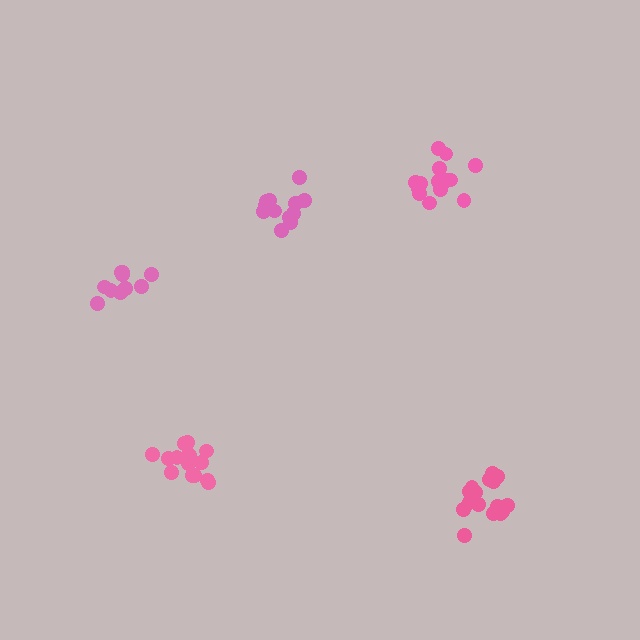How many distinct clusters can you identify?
There are 5 distinct clusters.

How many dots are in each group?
Group 1: 15 dots, Group 2: 13 dots, Group 3: 15 dots, Group 4: 10 dots, Group 5: 16 dots (69 total).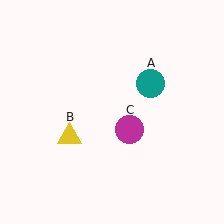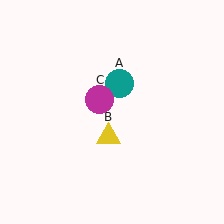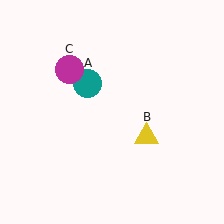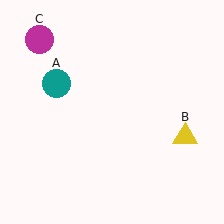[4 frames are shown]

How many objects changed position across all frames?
3 objects changed position: teal circle (object A), yellow triangle (object B), magenta circle (object C).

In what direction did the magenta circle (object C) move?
The magenta circle (object C) moved up and to the left.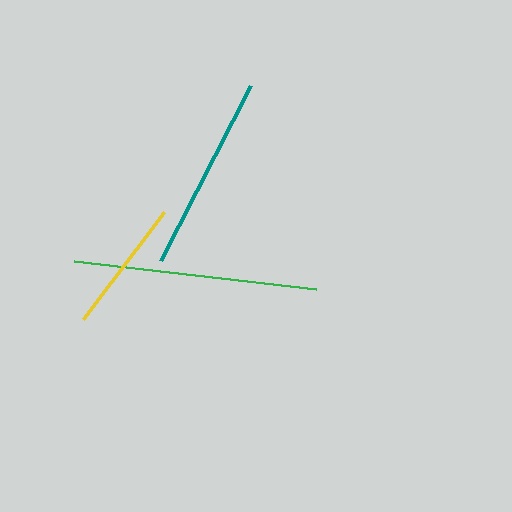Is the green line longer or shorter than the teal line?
The green line is longer than the teal line.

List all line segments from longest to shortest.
From longest to shortest: green, teal, yellow.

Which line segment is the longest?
The green line is the longest at approximately 243 pixels.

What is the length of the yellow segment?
The yellow segment is approximately 134 pixels long.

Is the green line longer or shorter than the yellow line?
The green line is longer than the yellow line.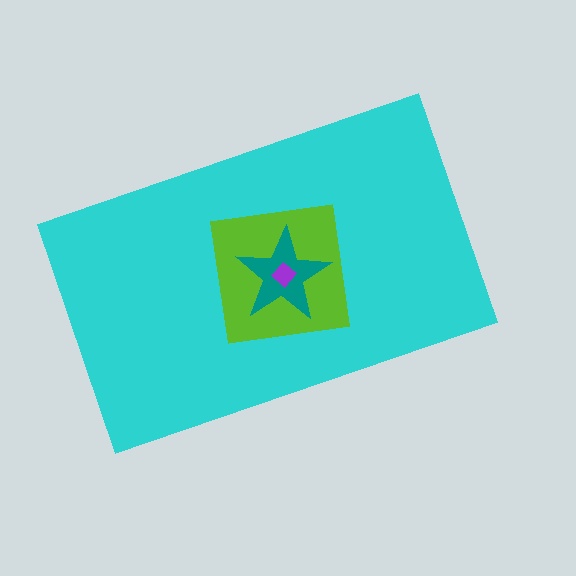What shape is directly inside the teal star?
The purple diamond.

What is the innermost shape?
The purple diamond.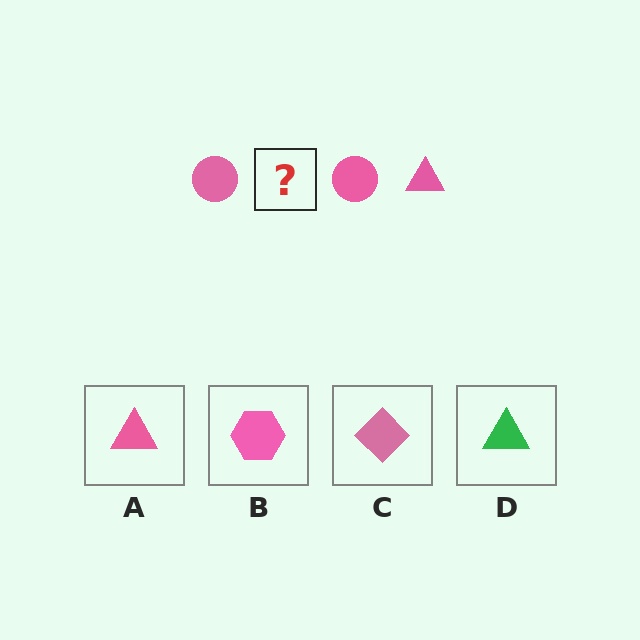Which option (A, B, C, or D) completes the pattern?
A.